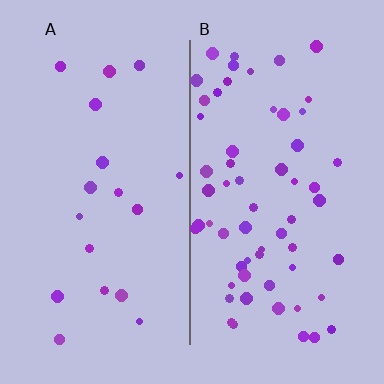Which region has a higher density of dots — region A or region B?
B (the right).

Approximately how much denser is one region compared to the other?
Approximately 3.3× — region B over region A.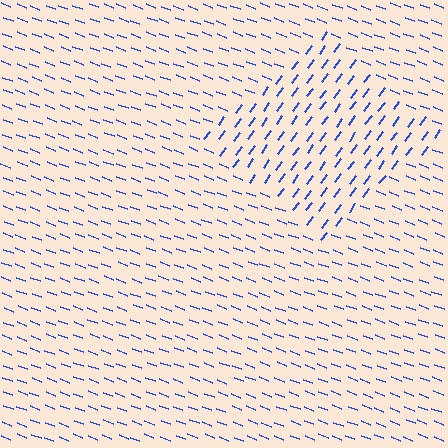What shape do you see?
I see a diamond.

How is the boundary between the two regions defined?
The boundary is defined purely by a change in line orientation (approximately 74 degrees difference). All lines are the same color and thickness.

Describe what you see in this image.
The image is filled with small blue line segments. A diamond region in the image has lines oriented differently from the surrounding lines, creating a visible texture boundary.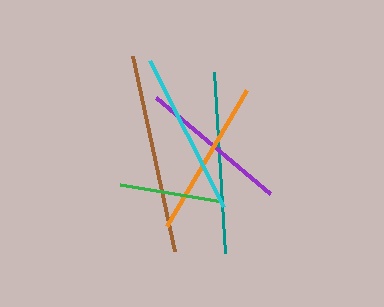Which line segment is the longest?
The brown line is the longest at approximately 200 pixels.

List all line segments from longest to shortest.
From longest to shortest: brown, teal, cyan, orange, purple, green.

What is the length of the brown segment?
The brown segment is approximately 200 pixels long.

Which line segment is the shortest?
The green line is the shortest at approximately 104 pixels.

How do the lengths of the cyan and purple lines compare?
The cyan and purple lines are approximately the same length.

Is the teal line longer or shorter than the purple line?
The teal line is longer than the purple line.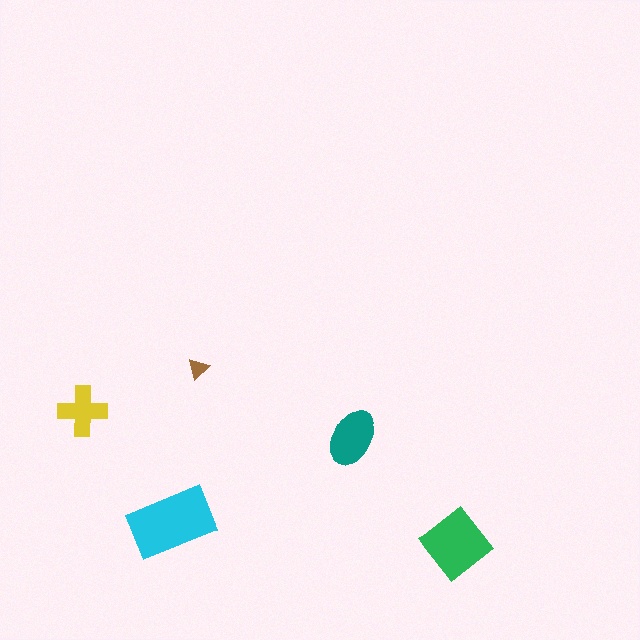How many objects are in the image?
There are 5 objects in the image.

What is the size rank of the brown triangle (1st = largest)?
5th.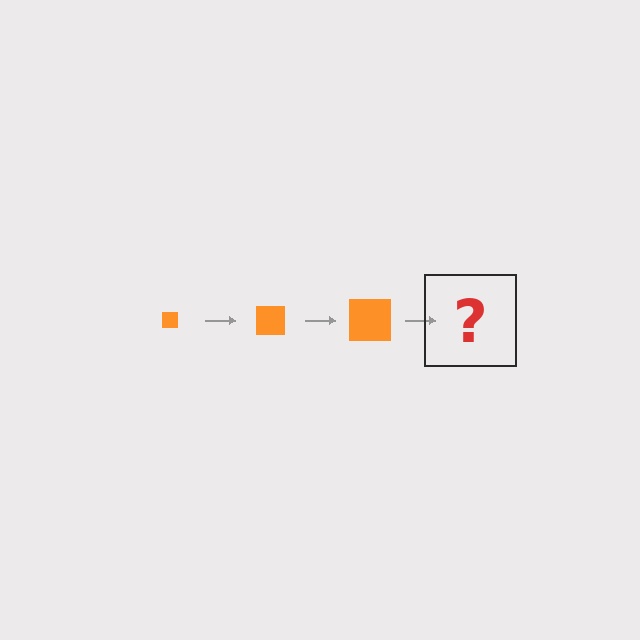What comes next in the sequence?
The next element should be an orange square, larger than the previous one.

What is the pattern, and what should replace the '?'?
The pattern is that the square gets progressively larger each step. The '?' should be an orange square, larger than the previous one.